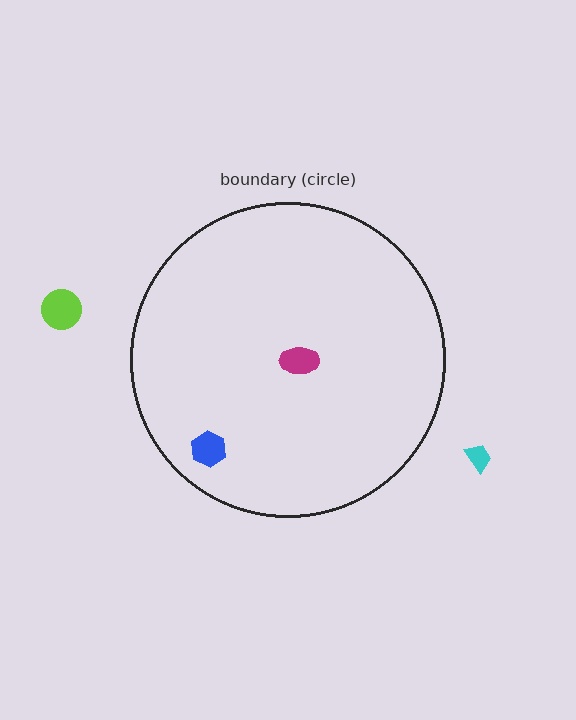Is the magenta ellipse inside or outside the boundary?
Inside.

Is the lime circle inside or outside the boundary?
Outside.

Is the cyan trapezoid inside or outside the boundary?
Outside.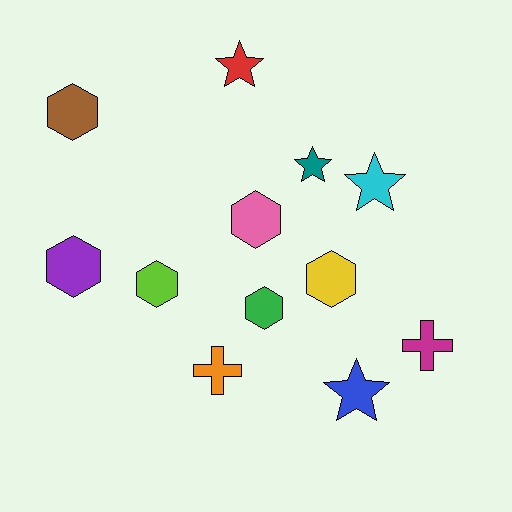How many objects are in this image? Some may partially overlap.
There are 12 objects.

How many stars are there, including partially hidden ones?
There are 4 stars.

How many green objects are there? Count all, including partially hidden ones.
There is 1 green object.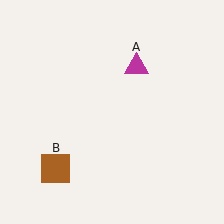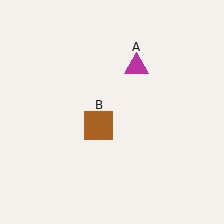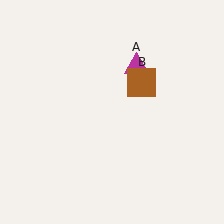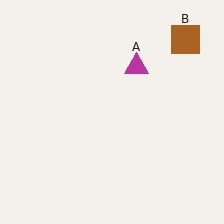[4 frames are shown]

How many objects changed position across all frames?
1 object changed position: brown square (object B).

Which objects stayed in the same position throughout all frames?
Magenta triangle (object A) remained stationary.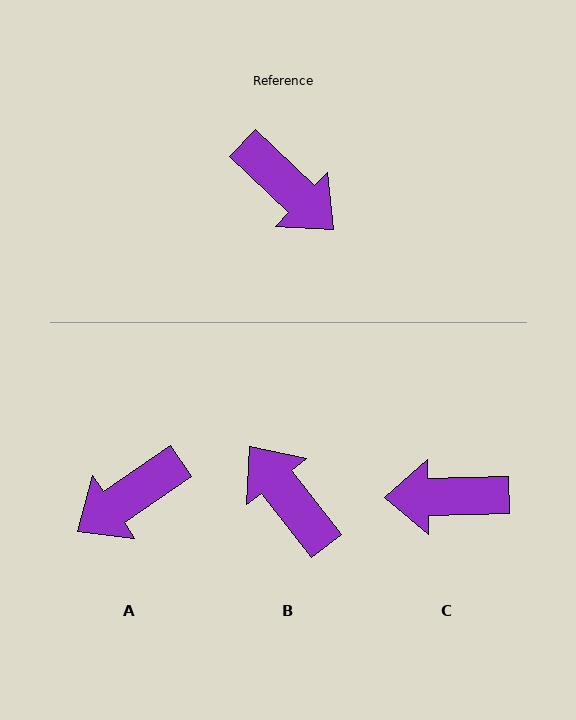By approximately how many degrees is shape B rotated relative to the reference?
Approximately 171 degrees counter-clockwise.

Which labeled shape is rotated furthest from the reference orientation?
B, about 171 degrees away.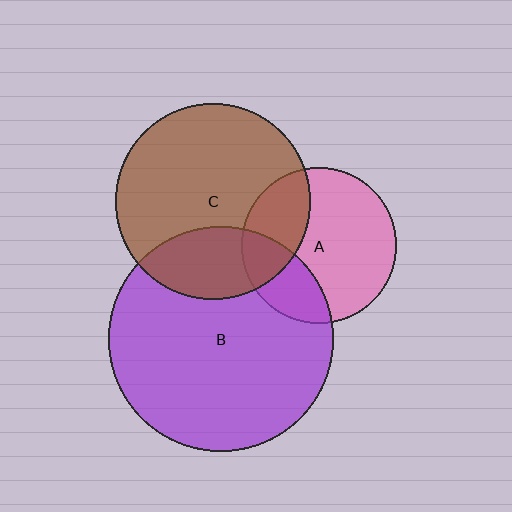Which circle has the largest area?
Circle B (purple).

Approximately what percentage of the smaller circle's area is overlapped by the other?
Approximately 25%.